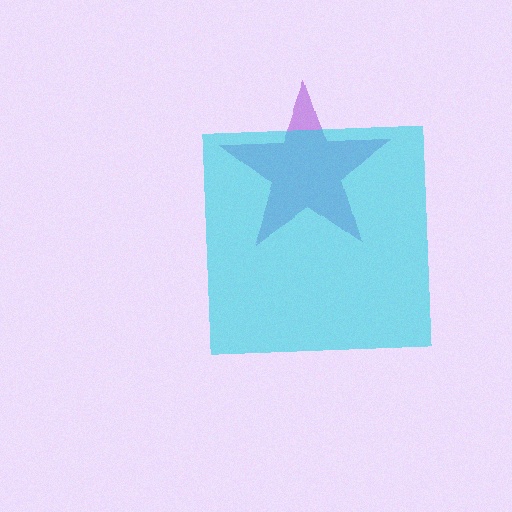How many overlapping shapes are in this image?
There are 2 overlapping shapes in the image.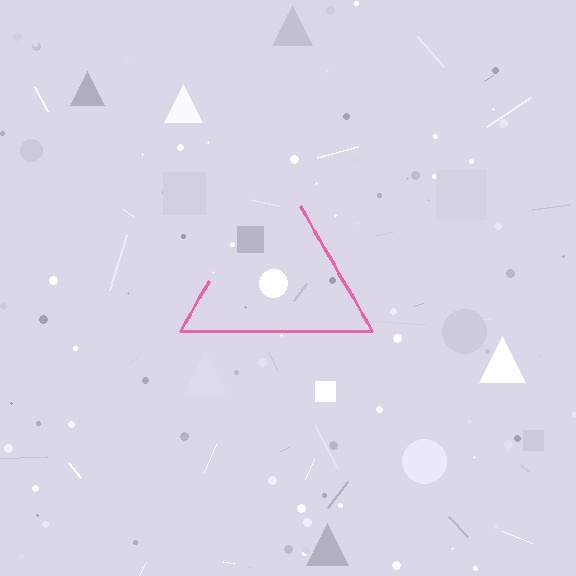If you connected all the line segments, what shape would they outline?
They would outline a triangle.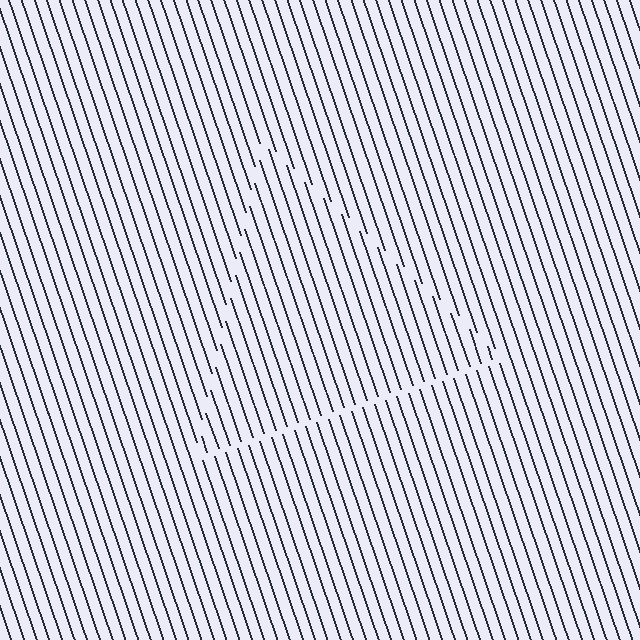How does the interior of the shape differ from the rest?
The interior of the shape contains the same grating, shifted by half a period — the contour is defined by the phase discontinuity where line-ends from the inner and outer gratings abut.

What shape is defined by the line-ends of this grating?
An illusory triangle. The interior of the shape contains the same grating, shifted by half a period — the contour is defined by the phase discontinuity where line-ends from the inner and outer gratings abut.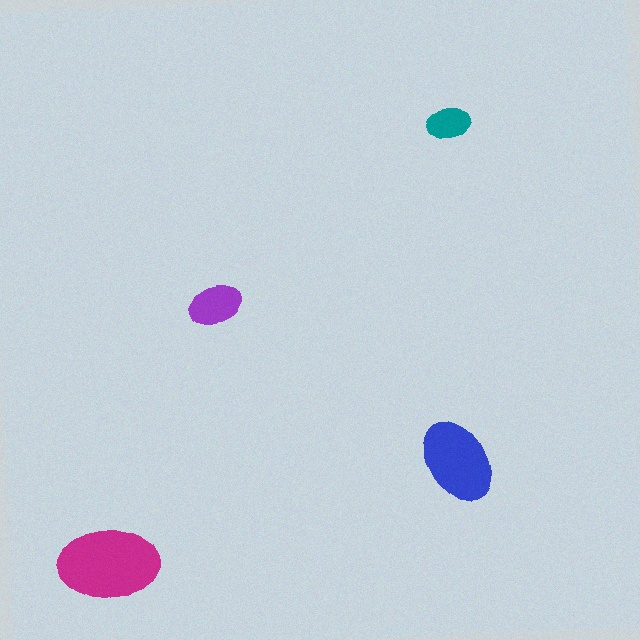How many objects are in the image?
There are 4 objects in the image.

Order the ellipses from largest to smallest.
the magenta one, the blue one, the purple one, the teal one.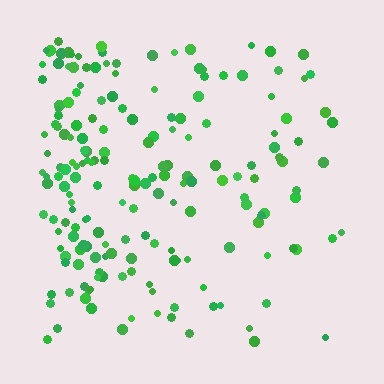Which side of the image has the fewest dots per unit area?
The right.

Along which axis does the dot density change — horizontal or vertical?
Horizontal.